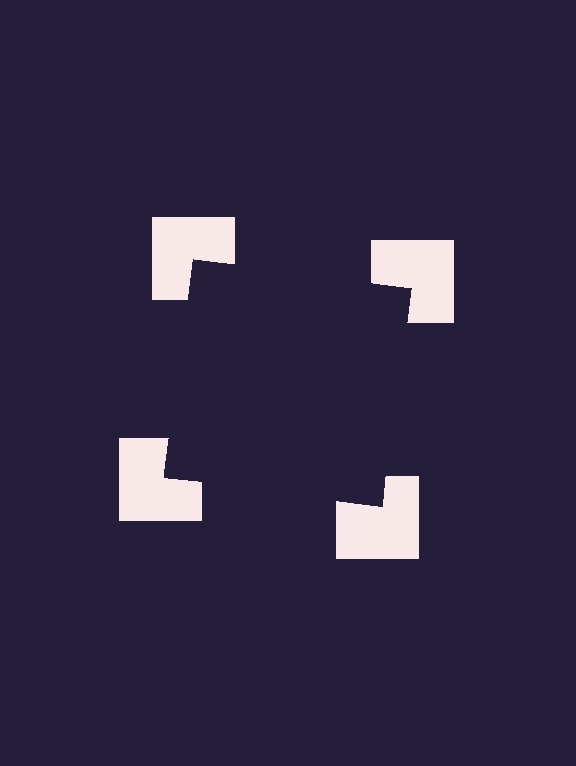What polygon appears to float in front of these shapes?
An illusory square — its edges are inferred from the aligned wedge cuts in the notched squares, not physically drawn.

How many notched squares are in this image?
There are 4 — one at each vertex of the illusory square.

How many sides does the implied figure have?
4 sides.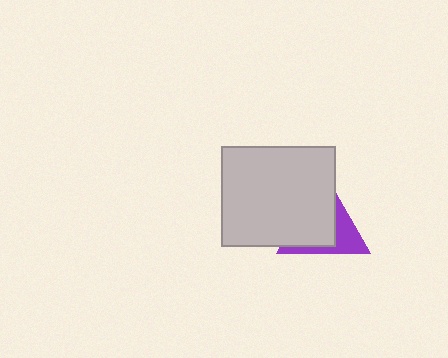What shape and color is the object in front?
The object in front is a light gray rectangle.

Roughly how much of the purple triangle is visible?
A small part of it is visible (roughly 37%).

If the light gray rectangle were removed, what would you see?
You would see the complete purple triangle.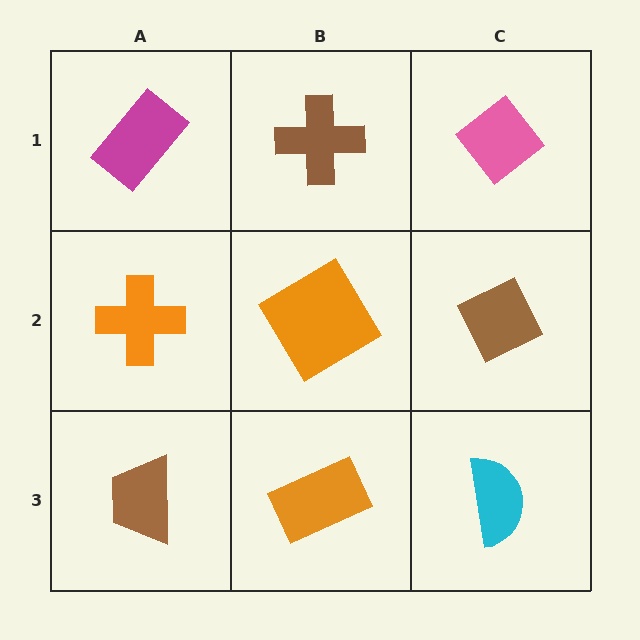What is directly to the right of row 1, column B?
A pink diamond.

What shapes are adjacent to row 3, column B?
An orange diamond (row 2, column B), a brown trapezoid (row 3, column A), a cyan semicircle (row 3, column C).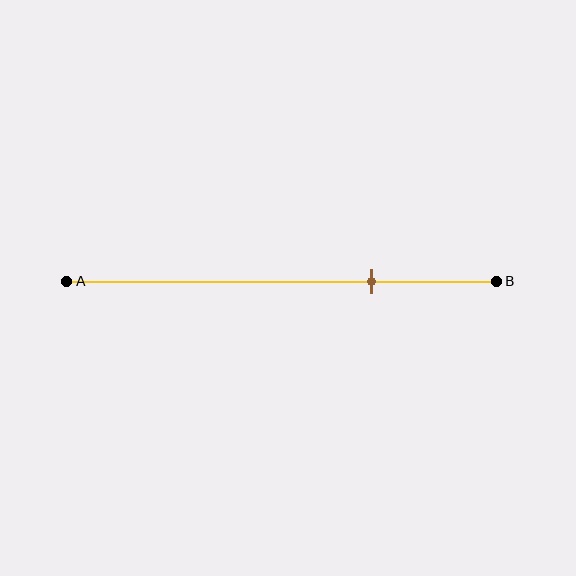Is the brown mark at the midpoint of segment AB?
No, the mark is at about 70% from A, not at the 50% midpoint.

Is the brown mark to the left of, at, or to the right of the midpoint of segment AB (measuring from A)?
The brown mark is to the right of the midpoint of segment AB.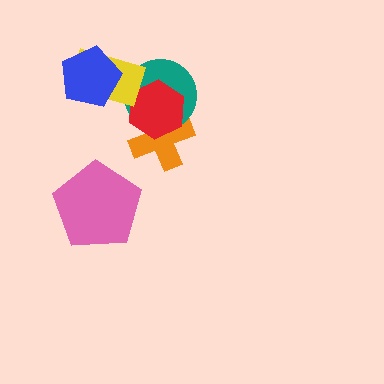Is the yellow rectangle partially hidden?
Yes, it is partially covered by another shape.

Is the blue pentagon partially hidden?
No, no other shape covers it.